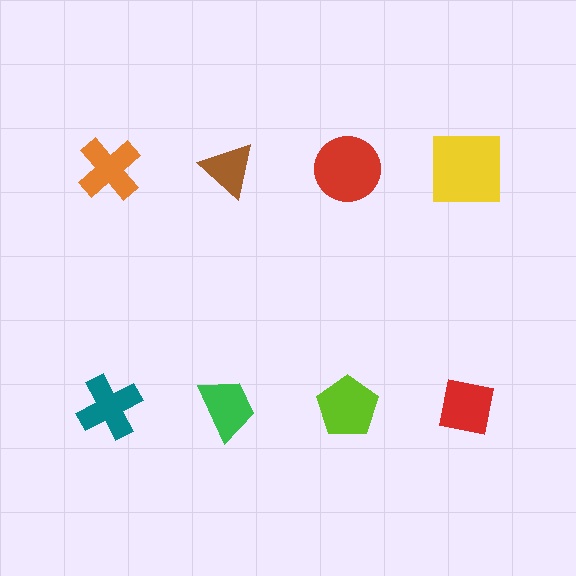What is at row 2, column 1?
A teal cross.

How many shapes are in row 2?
4 shapes.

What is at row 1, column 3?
A red circle.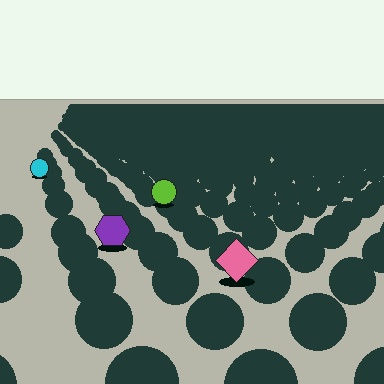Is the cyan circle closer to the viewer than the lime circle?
No. The lime circle is closer — you can tell from the texture gradient: the ground texture is coarser near it.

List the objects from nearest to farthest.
From nearest to farthest: the pink diamond, the purple hexagon, the lime circle, the cyan circle.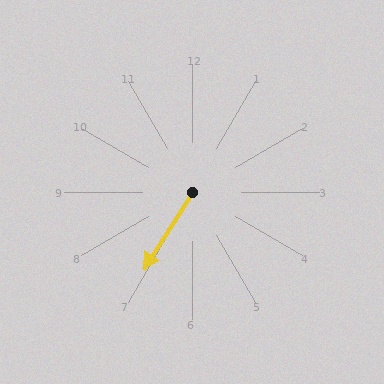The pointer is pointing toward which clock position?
Roughly 7 o'clock.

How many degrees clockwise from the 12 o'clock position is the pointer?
Approximately 212 degrees.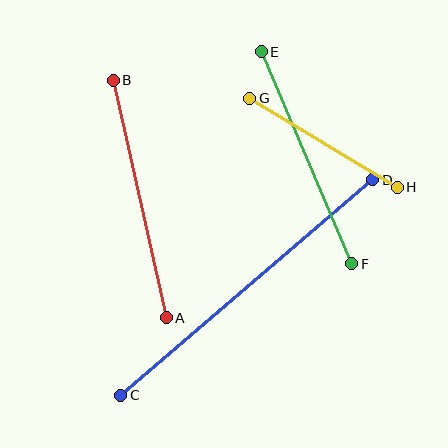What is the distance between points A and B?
The distance is approximately 244 pixels.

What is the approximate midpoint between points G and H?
The midpoint is at approximately (324, 143) pixels.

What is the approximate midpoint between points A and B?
The midpoint is at approximately (140, 199) pixels.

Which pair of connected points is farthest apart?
Points C and D are farthest apart.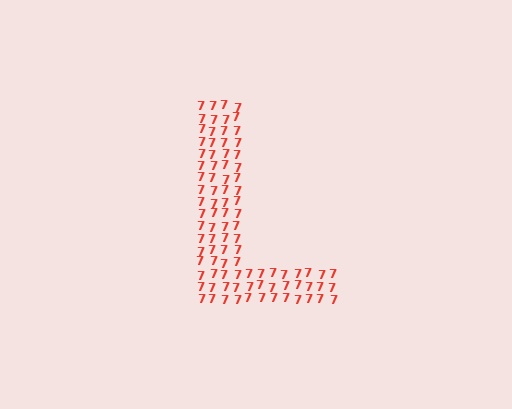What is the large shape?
The large shape is the letter L.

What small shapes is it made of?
It is made of small digit 7's.